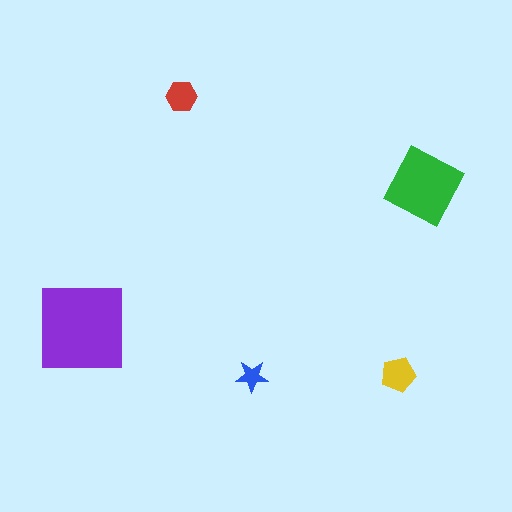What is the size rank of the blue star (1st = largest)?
5th.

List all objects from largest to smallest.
The purple square, the green diamond, the yellow pentagon, the red hexagon, the blue star.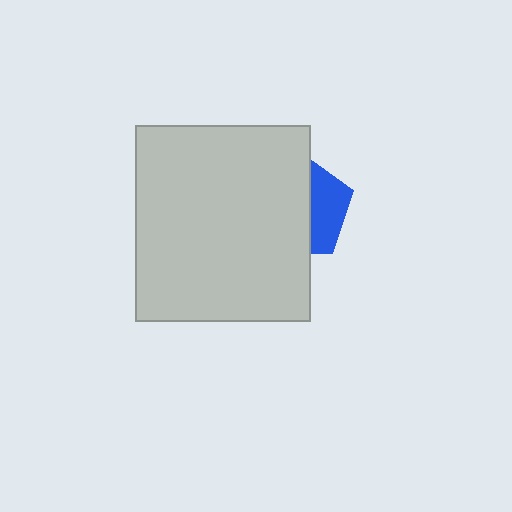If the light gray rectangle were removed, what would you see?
You would see the complete blue pentagon.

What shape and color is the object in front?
The object in front is a light gray rectangle.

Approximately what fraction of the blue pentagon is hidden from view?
Roughly 65% of the blue pentagon is hidden behind the light gray rectangle.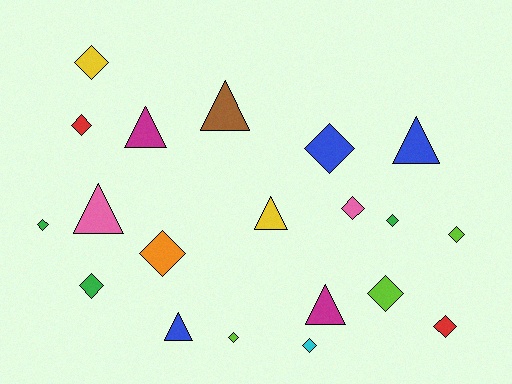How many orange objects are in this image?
There is 1 orange object.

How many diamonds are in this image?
There are 13 diamonds.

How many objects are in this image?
There are 20 objects.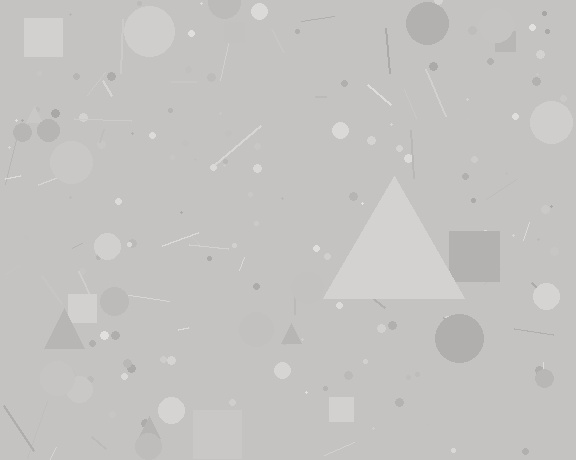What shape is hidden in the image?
A triangle is hidden in the image.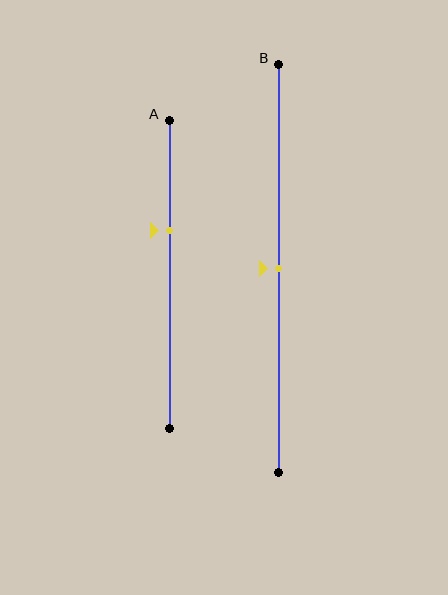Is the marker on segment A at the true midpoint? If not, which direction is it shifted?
No, the marker on segment A is shifted upward by about 14% of the segment length.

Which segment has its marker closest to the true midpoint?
Segment B has its marker closest to the true midpoint.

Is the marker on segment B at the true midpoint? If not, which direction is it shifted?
Yes, the marker on segment B is at the true midpoint.